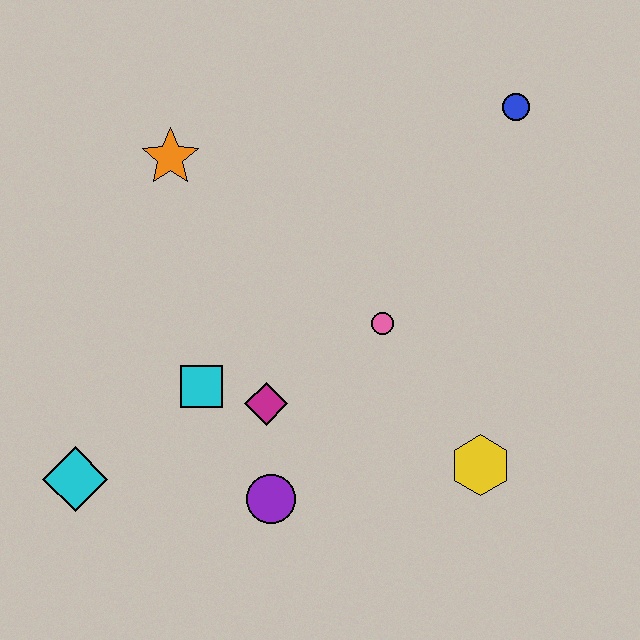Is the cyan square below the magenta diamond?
No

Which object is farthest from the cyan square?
The blue circle is farthest from the cyan square.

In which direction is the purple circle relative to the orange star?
The purple circle is below the orange star.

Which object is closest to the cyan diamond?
The cyan square is closest to the cyan diamond.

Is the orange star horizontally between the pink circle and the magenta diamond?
No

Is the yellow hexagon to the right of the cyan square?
Yes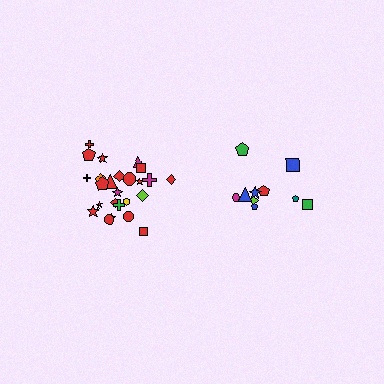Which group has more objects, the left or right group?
The left group.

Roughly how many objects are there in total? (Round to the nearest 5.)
Roughly 35 objects in total.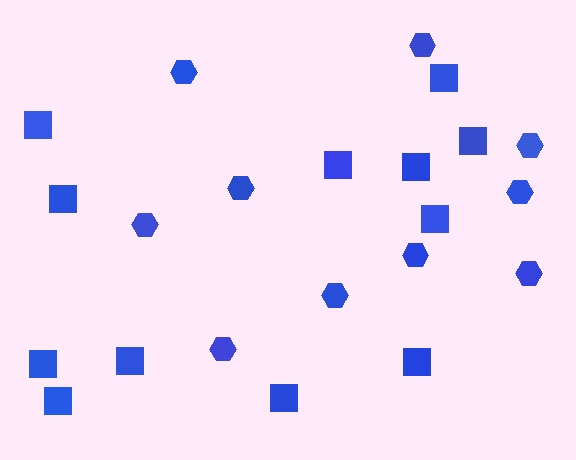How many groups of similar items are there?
There are 2 groups: one group of squares (12) and one group of hexagons (10).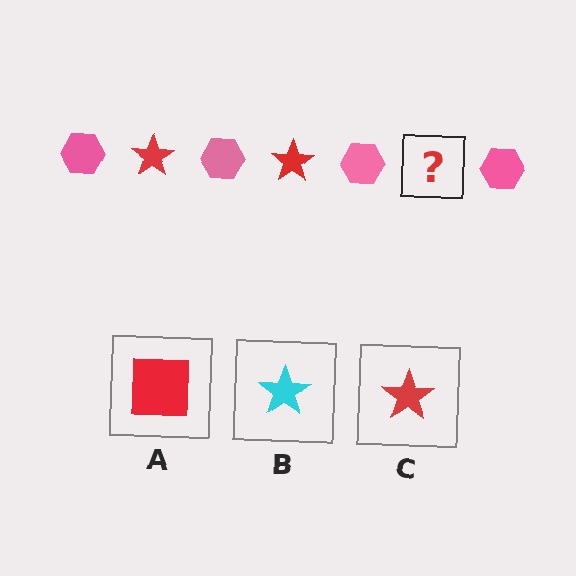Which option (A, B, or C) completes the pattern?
C.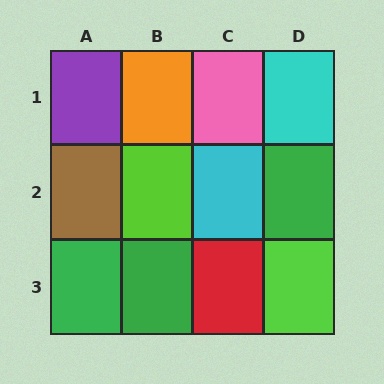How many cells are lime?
2 cells are lime.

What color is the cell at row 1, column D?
Cyan.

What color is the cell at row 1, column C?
Pink.